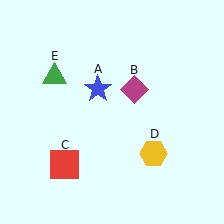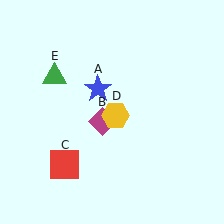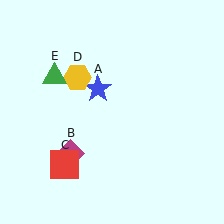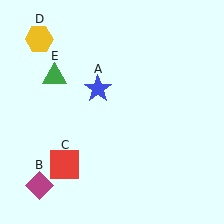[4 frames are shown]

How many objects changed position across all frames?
2 objects changed position: magenta diamond (object B), yellow hexagon (object D).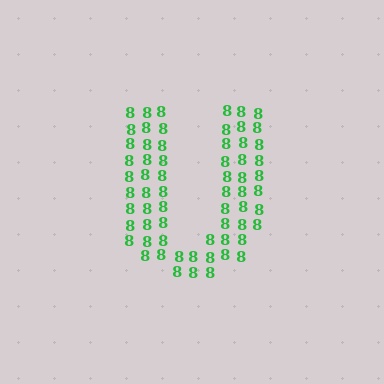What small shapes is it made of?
It is made of small digit 8's.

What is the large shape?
The large shape is the letter U.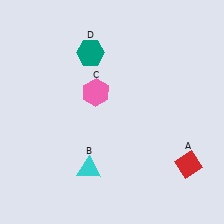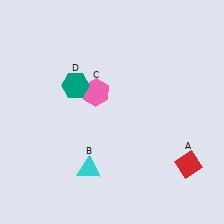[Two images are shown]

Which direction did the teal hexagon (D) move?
The teal hexagon (D) moved down.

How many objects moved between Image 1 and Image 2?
1 object moved between the two images.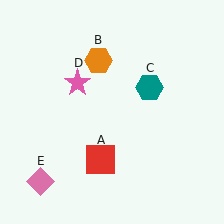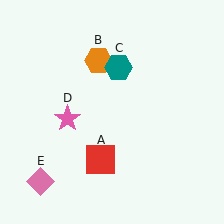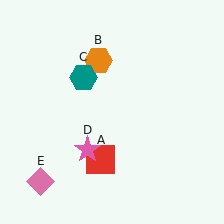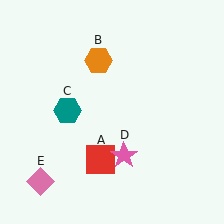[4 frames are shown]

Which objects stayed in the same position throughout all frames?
Red square (object A) and orange hexagon (object B) and pink diamond (object E) remained stationary.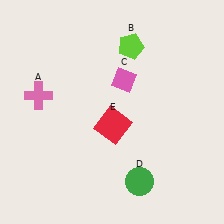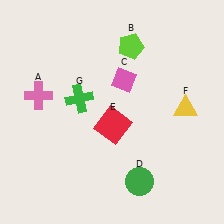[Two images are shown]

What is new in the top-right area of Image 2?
A yellow triangle (F) was added in the top-right area of Image 2.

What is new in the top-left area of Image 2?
A green cross (G) was added in the top-left area of Image 2.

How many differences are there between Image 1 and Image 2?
There are 2 differences between the two images.